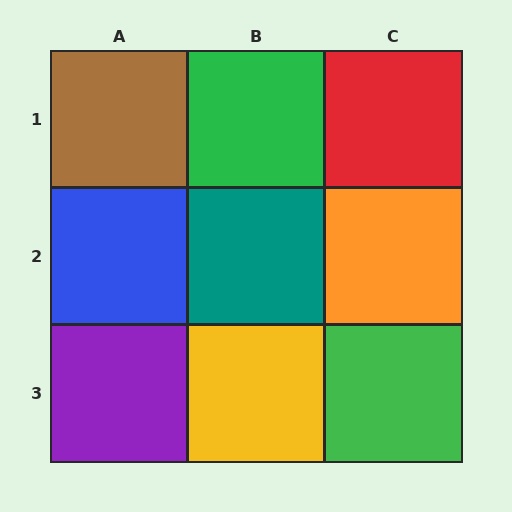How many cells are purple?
1 cell is purple.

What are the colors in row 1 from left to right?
Brown, green, red.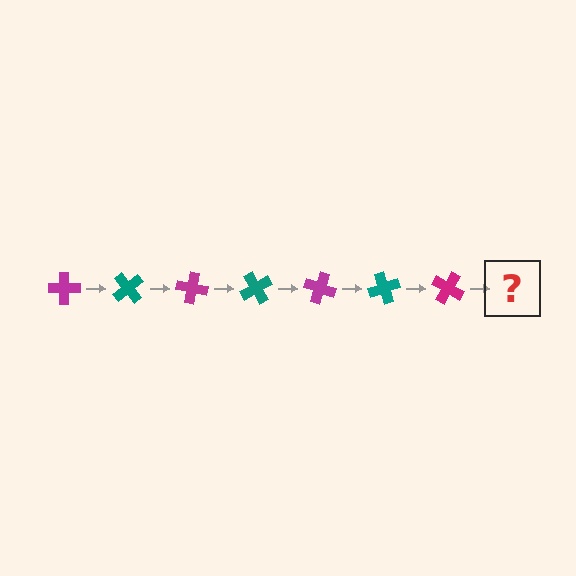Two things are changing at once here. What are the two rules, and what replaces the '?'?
The two rules are that it rotates 50 degrees each step and the color cycles through magenta and teal. The '?' should be a teal cross, rotated 350 degrees from the start.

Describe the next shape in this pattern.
It should be a teal cross, rotated 350 degrees from the start.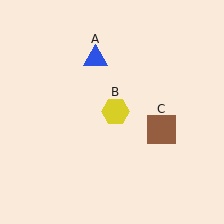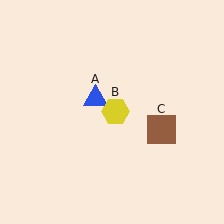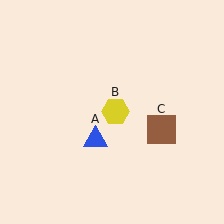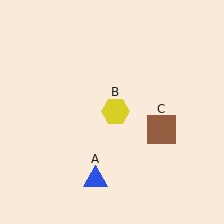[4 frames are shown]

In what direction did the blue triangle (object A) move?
The blue triangle (object A) moved down.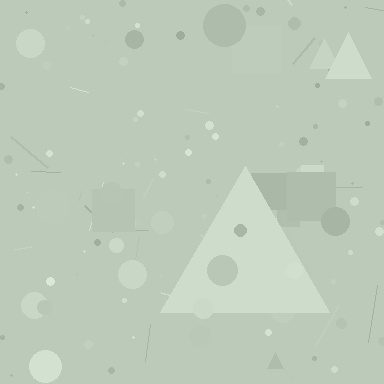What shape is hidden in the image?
A triangle is hidden in the image.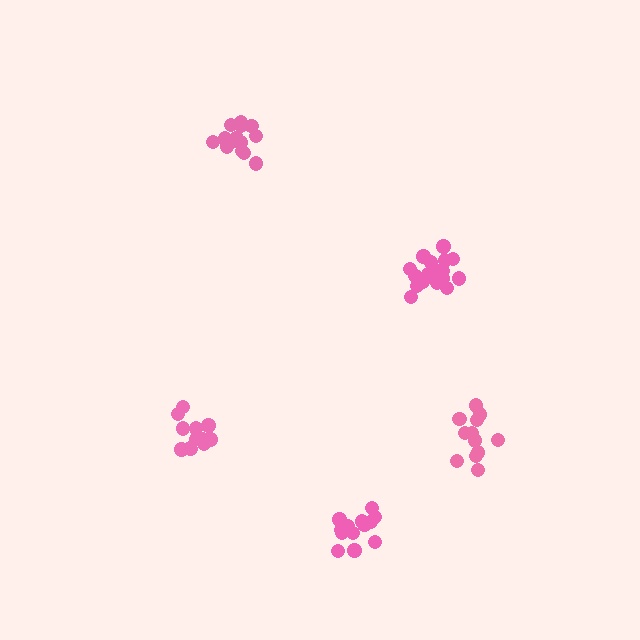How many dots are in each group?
Group 1: 19 dots, Group 2: 16 dots, Group 3: 13 dots, Group 4: 13 dots, Group 5: 14 dots (75 total).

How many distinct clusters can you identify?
There are 5 distinct clusters.